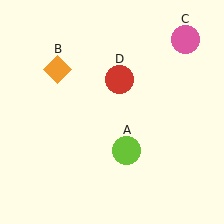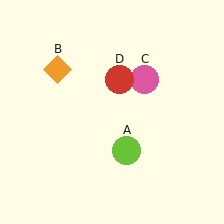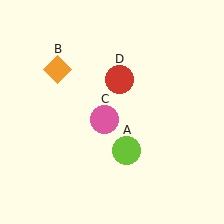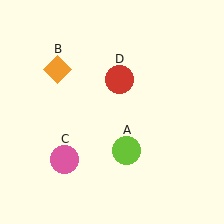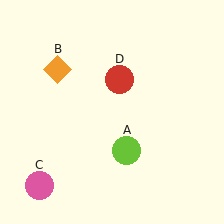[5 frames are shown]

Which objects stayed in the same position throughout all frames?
Lime circle (object A) and orange diamond (object B) and red circle (object D) remained stationary.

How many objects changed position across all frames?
1 object changed position: pink circle (object C).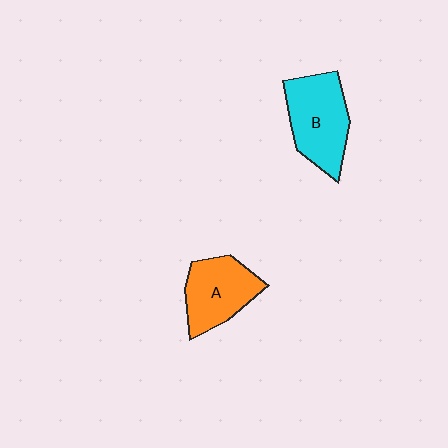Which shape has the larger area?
Shape B (cyan).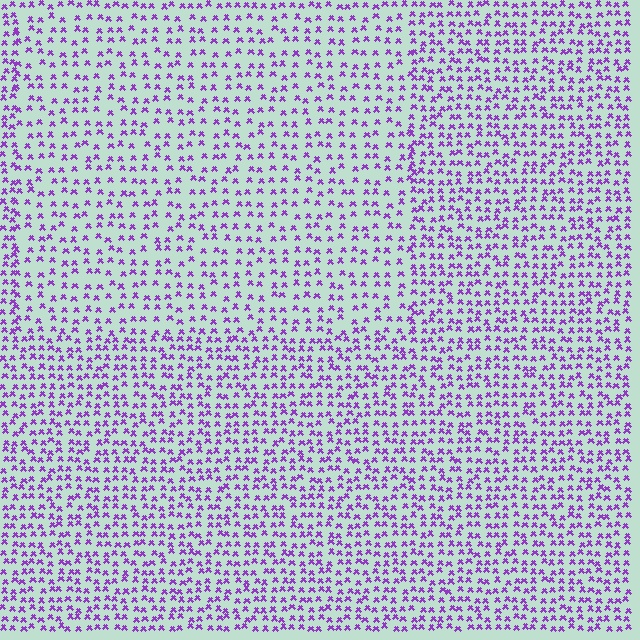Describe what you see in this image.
The image contains small purple elements arranged at two different densities. A rectangle-shaped region is visible where the elements are less densely packed than the surrounding area.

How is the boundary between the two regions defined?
The boundary is defined by a change in element density (approximately 1.6x ratio). All elements are the same color, size, and shape.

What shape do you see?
I see a rectangle.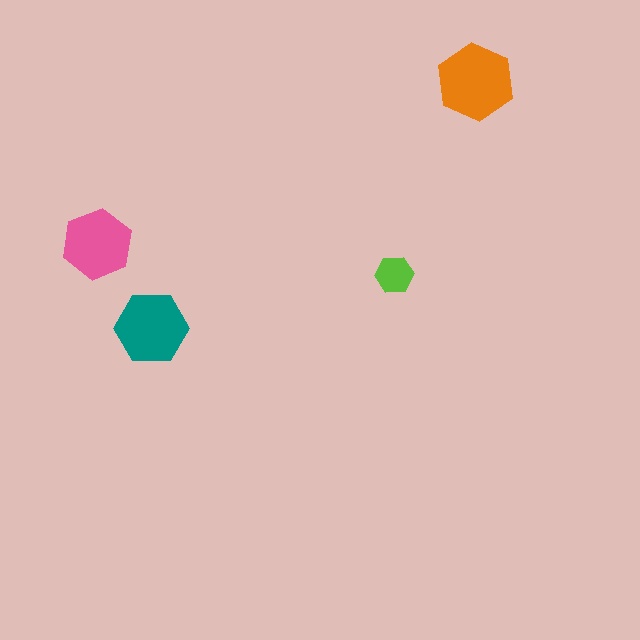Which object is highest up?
The orange hexagon is topmost.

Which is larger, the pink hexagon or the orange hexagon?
The orange one.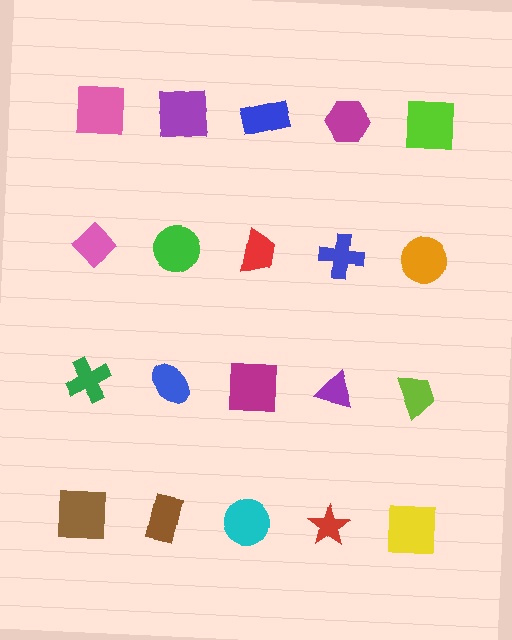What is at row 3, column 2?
A blue ellipse.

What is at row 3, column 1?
A green cross.